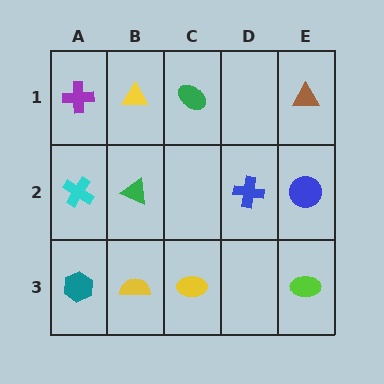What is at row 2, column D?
A blue cross.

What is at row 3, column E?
A lime ellipse.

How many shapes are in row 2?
4 shapes.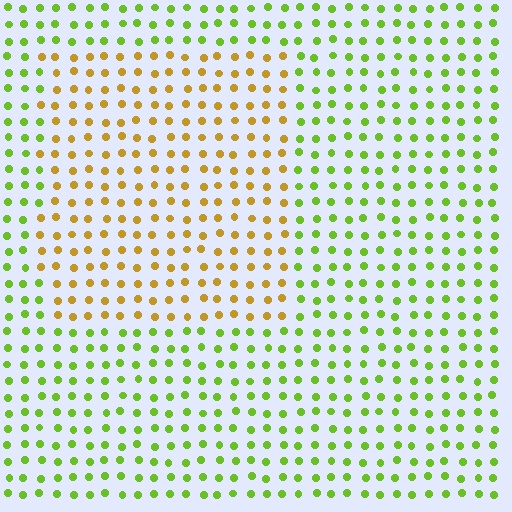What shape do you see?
I see a rectangle.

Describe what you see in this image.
The image is filled with small lime elements in a uniform arrangement. A rectangle-shaped region is visible where the elements are tinted to a slightly different hue, forming a subtle color boundary.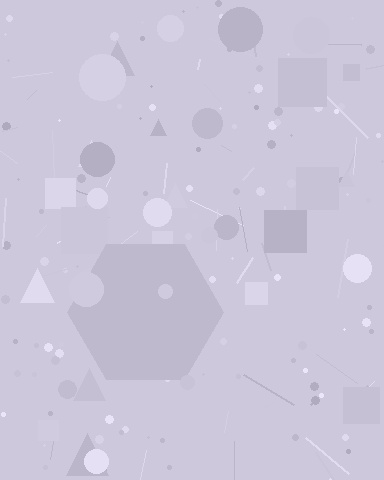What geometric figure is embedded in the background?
A hexagon is embedded in the background.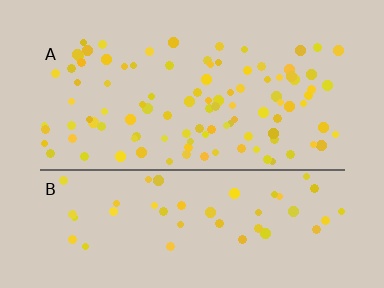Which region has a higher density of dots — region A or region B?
A (the top).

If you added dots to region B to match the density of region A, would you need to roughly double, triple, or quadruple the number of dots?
Approximately double.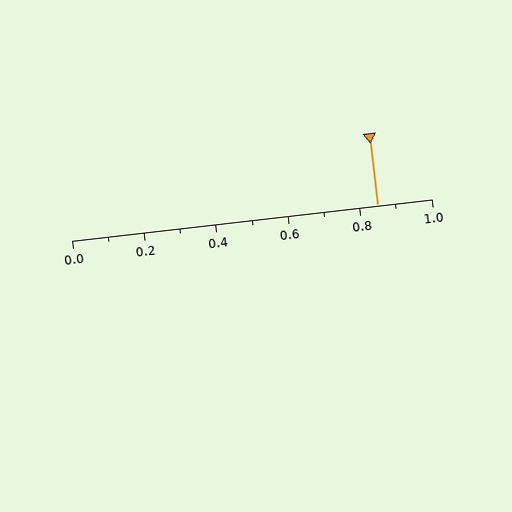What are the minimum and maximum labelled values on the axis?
The axis runs from 0.0 to 1.0.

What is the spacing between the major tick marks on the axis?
The major ticks are spaced 0.2 apart.